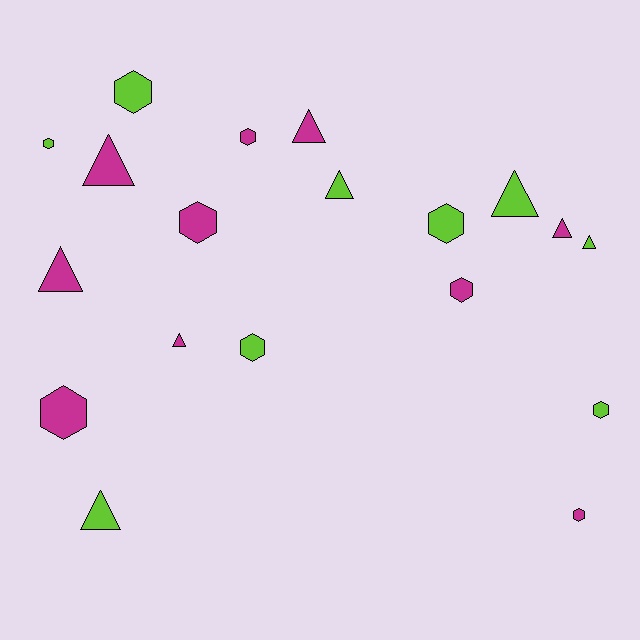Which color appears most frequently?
Magenta, with 10 objects.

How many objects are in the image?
There are 19 objects.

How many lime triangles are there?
There are 4 lime triangles.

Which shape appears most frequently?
Hexagon, with 10 objects.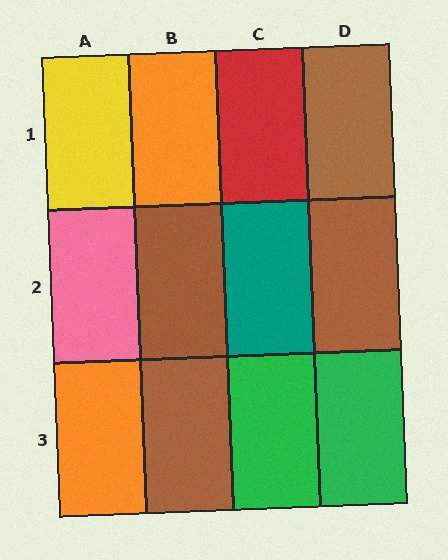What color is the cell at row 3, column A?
Orange.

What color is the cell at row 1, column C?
Red.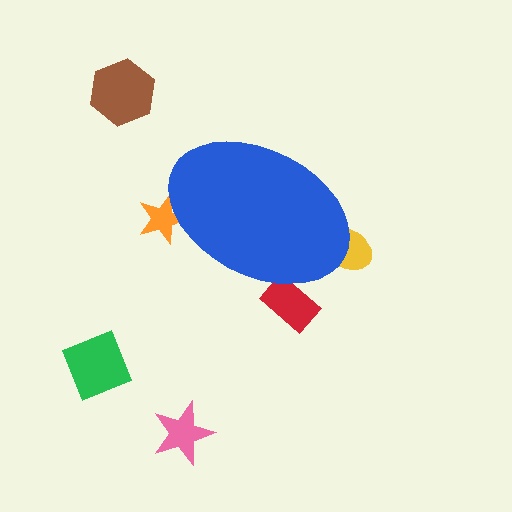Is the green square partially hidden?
No, the green square is fully visible.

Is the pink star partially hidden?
No, the pink star is fully visible.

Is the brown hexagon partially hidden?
No, the brown hexagon is fully visible.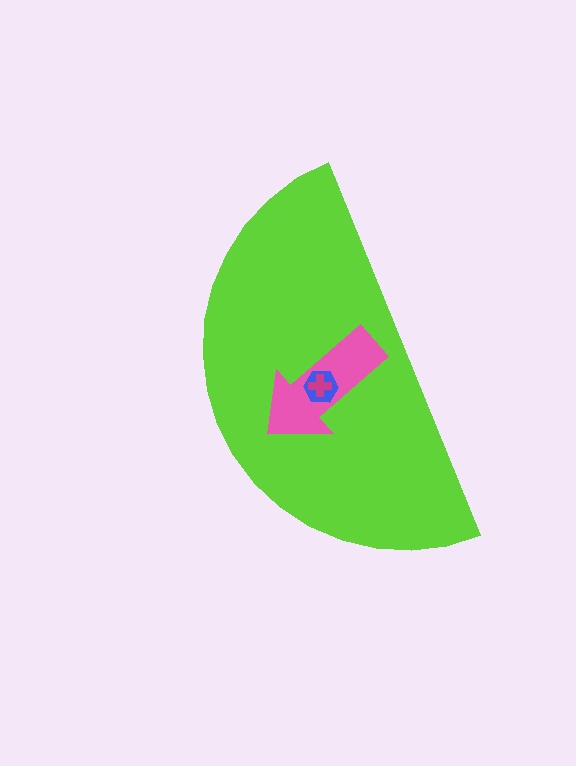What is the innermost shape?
The magenta cross.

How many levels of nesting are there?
4.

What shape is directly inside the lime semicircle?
The pink arrow.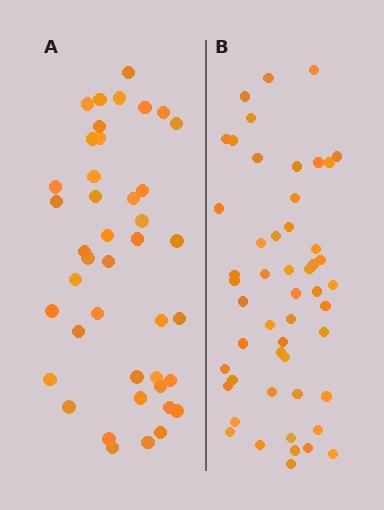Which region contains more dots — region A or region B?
Region B (the right region) has more dots.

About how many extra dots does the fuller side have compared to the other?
Region B has roughly 8 or so more dots than region A.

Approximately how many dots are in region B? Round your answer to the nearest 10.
About 50 dots. (The exact count is 51, which rounds to 50.)